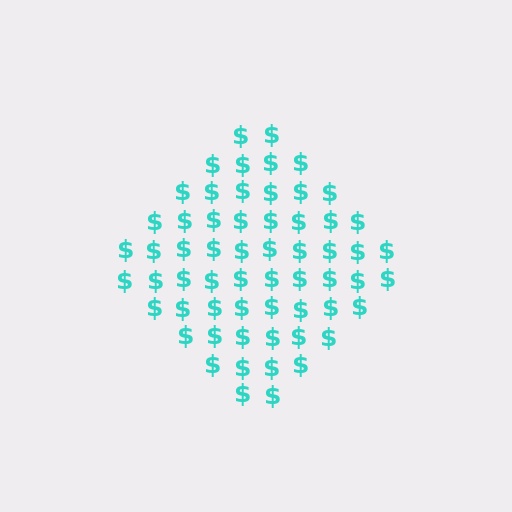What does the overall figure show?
The overall figure shows a diamond.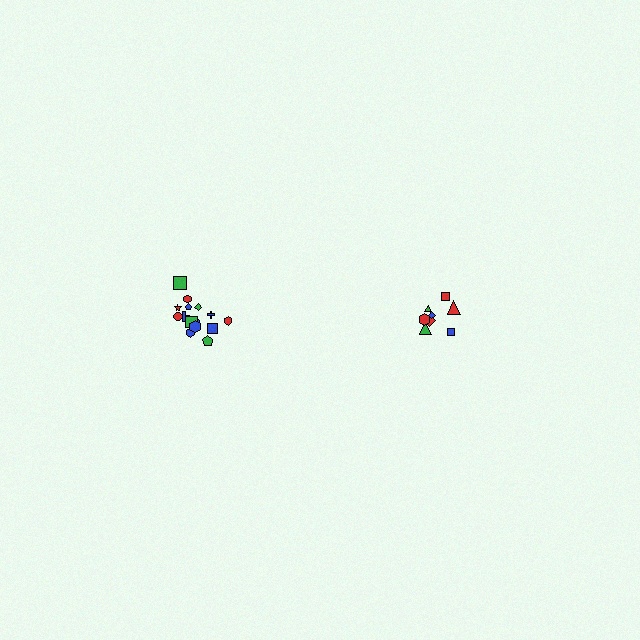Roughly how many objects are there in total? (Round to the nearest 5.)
Roughly 25 objects in total.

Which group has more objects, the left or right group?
The left group.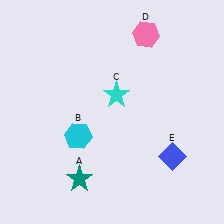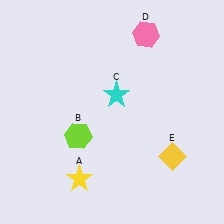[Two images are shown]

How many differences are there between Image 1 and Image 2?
There are 3 differences between the two images.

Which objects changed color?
A changed from teal to yellow. B changed from cyan to lime. E changed from blue to yellow.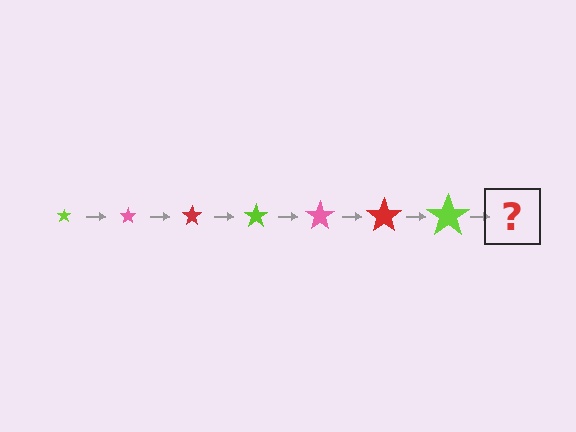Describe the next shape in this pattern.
It should be a pink star, larger than the previous one.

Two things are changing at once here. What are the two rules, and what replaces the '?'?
The two rules are that the star grows larger each step and the color cycles through lime, pink, and red. The '?' should be a pink star, larger than the previous one.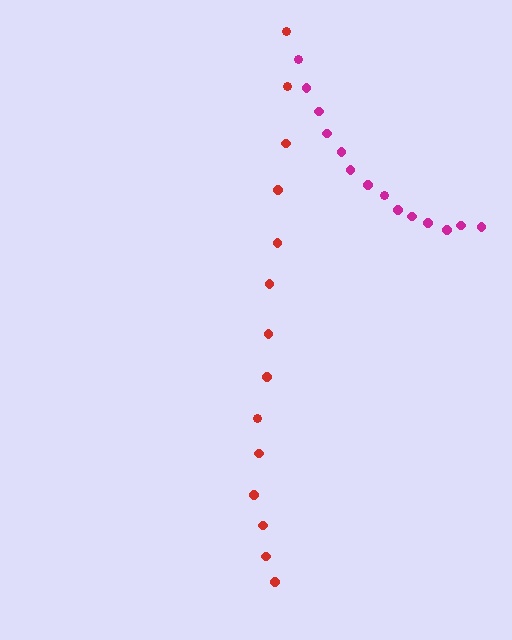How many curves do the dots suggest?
There are 2 distinct paths.